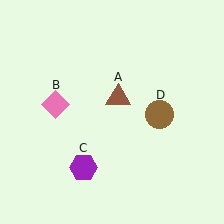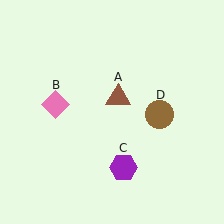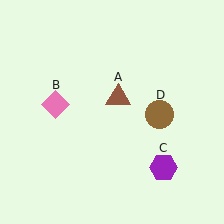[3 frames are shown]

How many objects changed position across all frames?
1 object changed position: purple hexagon (object C).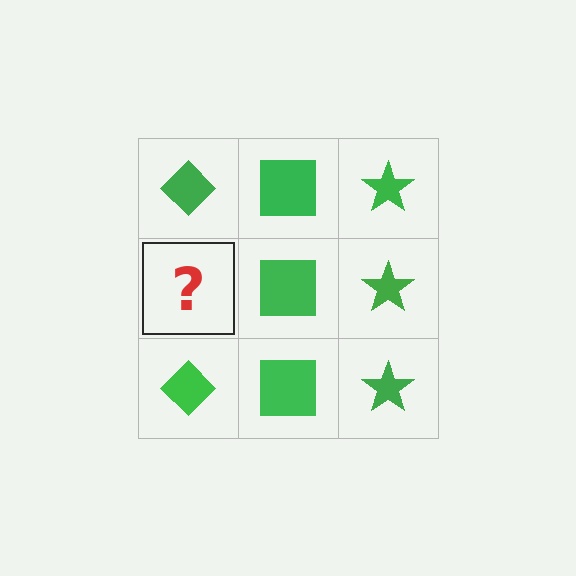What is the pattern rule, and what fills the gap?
The rule is that each column has a consistent shape. The gap should be filled with a green diamond.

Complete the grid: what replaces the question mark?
The question mark should be replaced with a green diamond.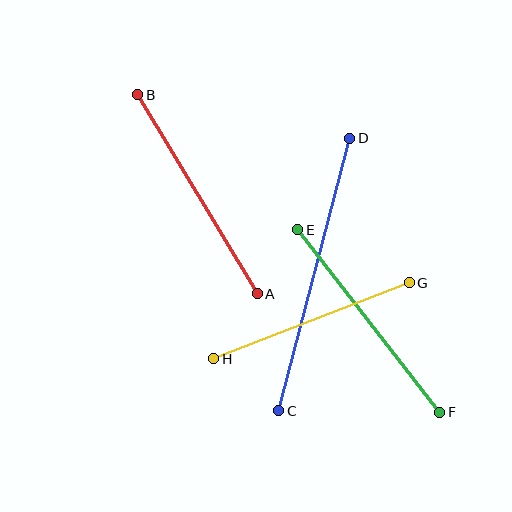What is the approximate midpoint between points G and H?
The midpoint is at approximately (311, 321) pixels.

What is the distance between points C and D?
The distance is approximately 281 pixels.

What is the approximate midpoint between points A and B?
The midpoint is at approximately (197, 194) pixels.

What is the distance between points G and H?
The distance is approximately 210 pixels.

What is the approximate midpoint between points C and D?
The midpoint is at approximately (314, 275) pixels.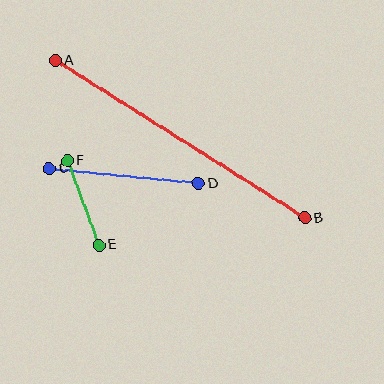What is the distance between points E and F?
The distance is approximately 90 pixels.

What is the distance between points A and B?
The distance is approximately 295 pixels.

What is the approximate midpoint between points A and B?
The midpoint is at approximately (180, 139) pixels.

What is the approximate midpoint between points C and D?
The midpoint is at approximately (124, 176) pixels.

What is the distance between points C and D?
The distance is approximately 150 pixels.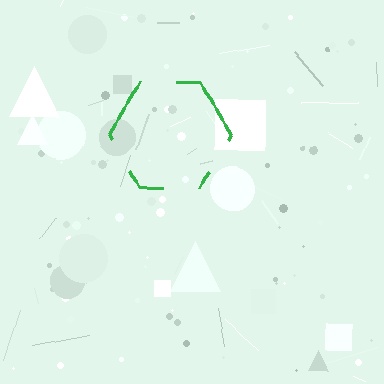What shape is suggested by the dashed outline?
The dashed outline suggests a hexagon.